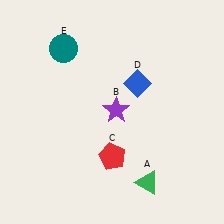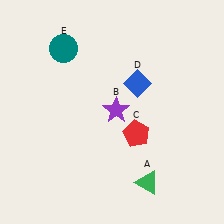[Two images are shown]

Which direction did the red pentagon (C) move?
The red pentagon (C) moved right.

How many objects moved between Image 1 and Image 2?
1 object moved between the two images.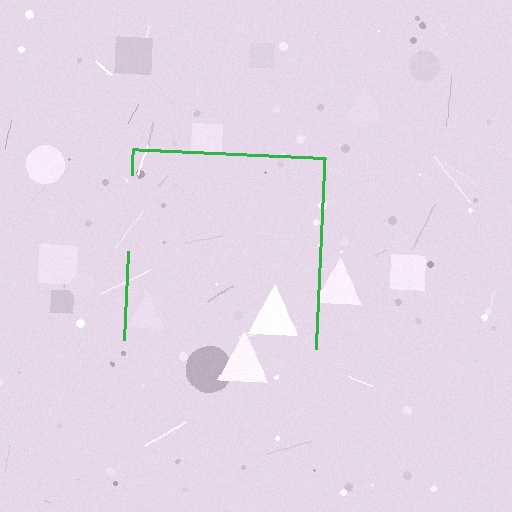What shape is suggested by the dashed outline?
The dashed outline suggests a square.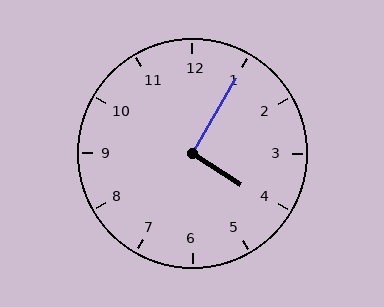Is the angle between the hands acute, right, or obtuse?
It is right.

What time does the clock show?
4:05.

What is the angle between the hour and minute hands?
Approximately 92 degrees.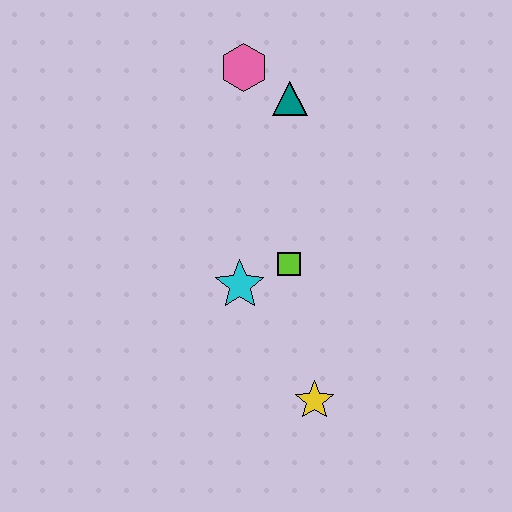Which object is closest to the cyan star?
The lime square is closest to the cyan star.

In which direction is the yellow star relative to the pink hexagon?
The yellow star is below the pink hexagon.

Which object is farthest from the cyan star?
The pink hexagon is farthest from the cyan star.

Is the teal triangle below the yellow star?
No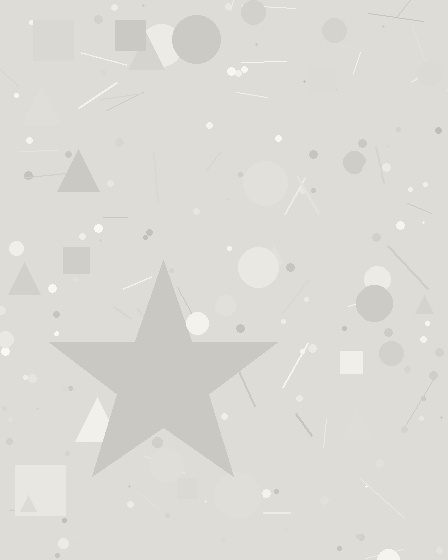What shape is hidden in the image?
A star is hidden in the image.